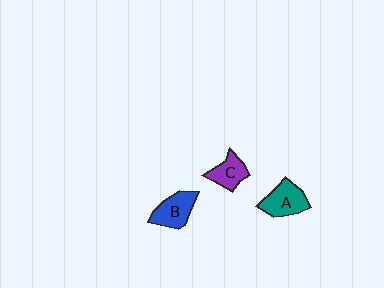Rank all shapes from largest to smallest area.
From largest to smallest: A (teal), B (blue), C (purple).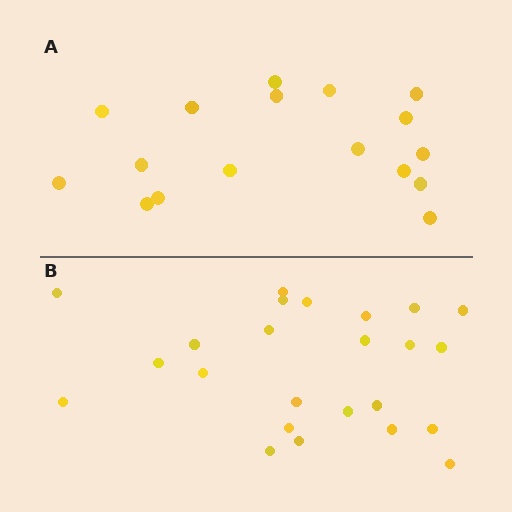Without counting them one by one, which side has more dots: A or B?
Region B (the bottom region) has more dots.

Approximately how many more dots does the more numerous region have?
Region B has roughly 8 or so more dots than region A.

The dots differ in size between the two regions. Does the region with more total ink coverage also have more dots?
No. Region A has more total ink coverage because its dots are larger, but region B actually contains more individual dots. Total area can be misleading — the number of items is what matters here.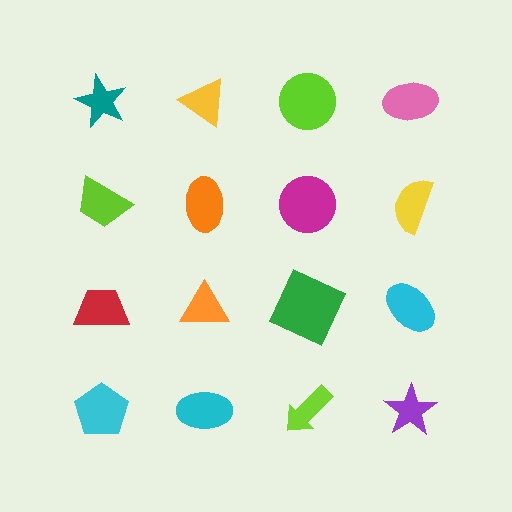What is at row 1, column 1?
A teal star.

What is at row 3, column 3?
A green square.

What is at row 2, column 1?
A lime trapezoid.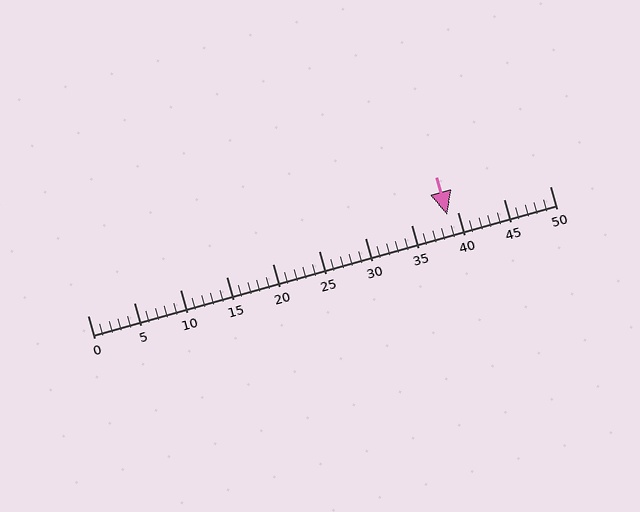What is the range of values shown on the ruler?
The ruler shows values from 0 to 50.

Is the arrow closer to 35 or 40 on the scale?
The arrow is closer to 40.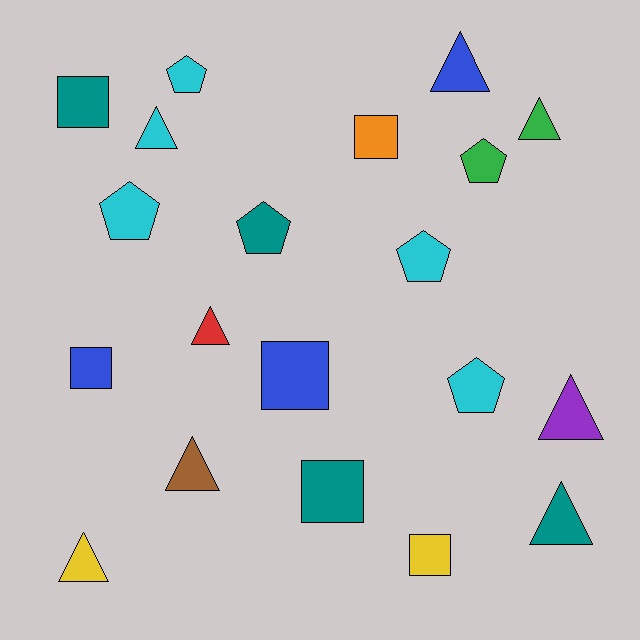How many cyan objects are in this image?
There are 5 cyan objects.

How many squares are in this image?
There are 6 squares.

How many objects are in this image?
There are 20 objects.